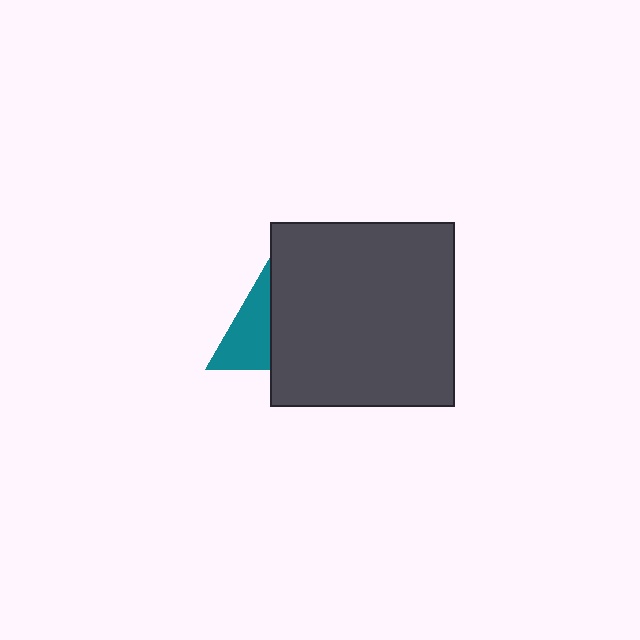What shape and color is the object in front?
The object in front is a dark gray square.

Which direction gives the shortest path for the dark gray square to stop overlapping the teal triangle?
Moving right gives the shortest separation.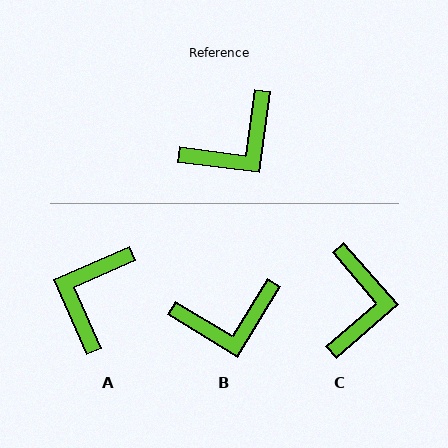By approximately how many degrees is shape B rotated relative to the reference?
Approximately 24 degrees clockwise.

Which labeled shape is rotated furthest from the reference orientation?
A, about 149 degrees away.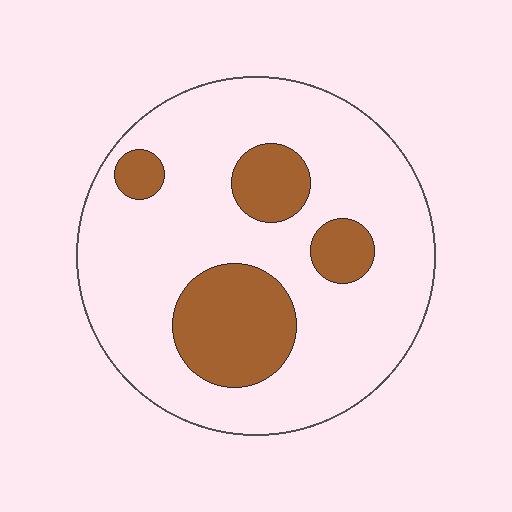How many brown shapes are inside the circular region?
4.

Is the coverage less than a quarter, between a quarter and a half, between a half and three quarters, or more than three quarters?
Less than a quarter.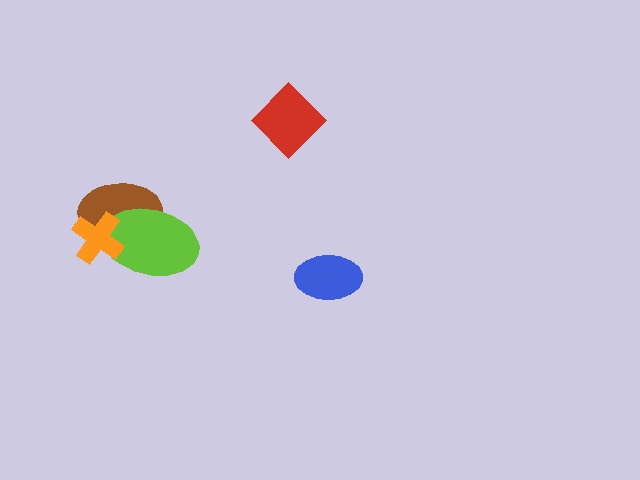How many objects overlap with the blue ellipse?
0 objects overlap with the blue ellipse.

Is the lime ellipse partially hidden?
Yes, it is partially covered by another shape.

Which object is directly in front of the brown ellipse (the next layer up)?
The lime ellipse is directly in front of the brown ellipse.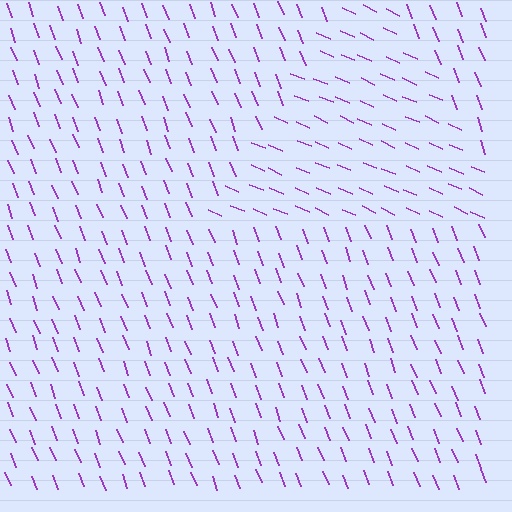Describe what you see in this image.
The image is filled with small purple line segments. A triangle region in the image has lines oriented differently from the surrounding lines, creating a visible texture boundary.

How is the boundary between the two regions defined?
The boundary is defined purely by a change in line orientation (approximately 45 degrees difference). All lines are the same color and thickness.